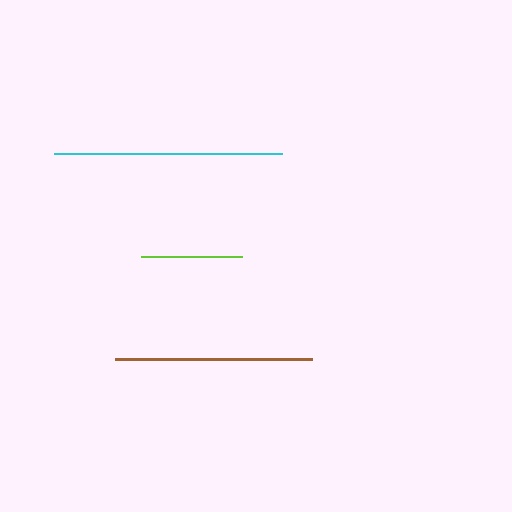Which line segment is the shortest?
The lime line is the shortest at approximately 101 pixels.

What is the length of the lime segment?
The lime segment is approximately 101 pixels long.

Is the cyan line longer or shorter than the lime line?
The cyan line is longer than the lime line.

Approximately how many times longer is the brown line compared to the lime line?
The brown line is approximately 2.0 times the length of the lime line.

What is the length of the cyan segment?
The cyan segment is approximately 228 pixels long.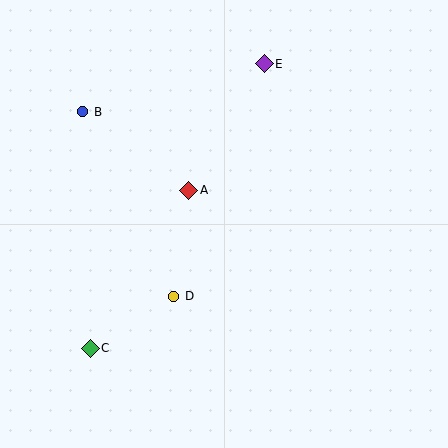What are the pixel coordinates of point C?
Point C is at (90, 348).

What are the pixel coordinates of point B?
Point B is at (83, 112).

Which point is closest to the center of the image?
Point A at (189, 190) is closest to the center.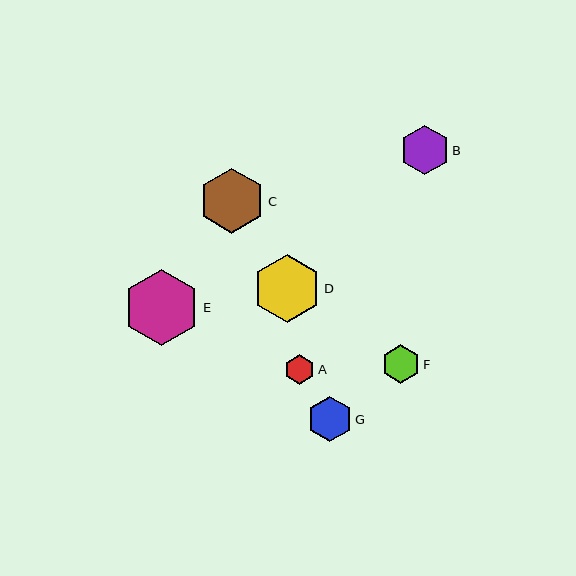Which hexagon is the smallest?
Hexagon A is the smallest with a size of approximately 30 pixels.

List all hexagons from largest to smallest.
From largest to smallest: E, D, C, B, G, F, A.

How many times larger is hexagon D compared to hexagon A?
Hexagon D is approximately 2.3 times the size of hexagon A.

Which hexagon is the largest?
Hexagon E is the largest with a size of approximately 76 pixels.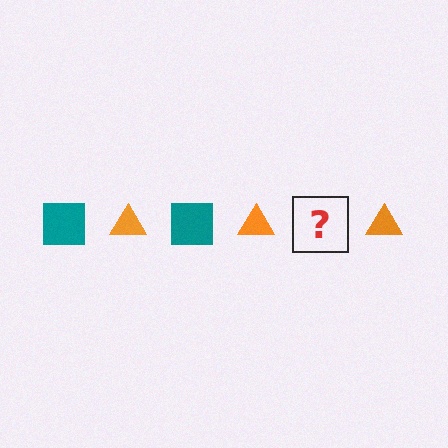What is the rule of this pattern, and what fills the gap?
The rule is that the pattern alternates between teal square and orange triangle. The gap should be filled with a teal square.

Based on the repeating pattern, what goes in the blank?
The blank should be a teal square.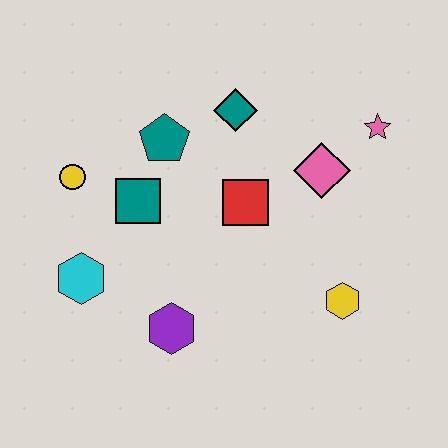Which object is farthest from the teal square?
The pink star is farthest from the teal square.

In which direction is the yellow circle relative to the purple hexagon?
The yellow circle is above the purple hexagon.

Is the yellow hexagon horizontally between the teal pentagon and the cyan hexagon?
No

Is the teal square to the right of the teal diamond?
No